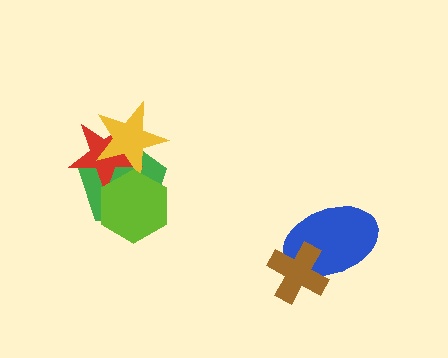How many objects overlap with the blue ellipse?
1 object overlaps with the blue ellipse.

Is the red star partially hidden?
Yes, it is partially covered by another shape.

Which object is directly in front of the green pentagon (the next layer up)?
The red star is directly in front of the green pentagon.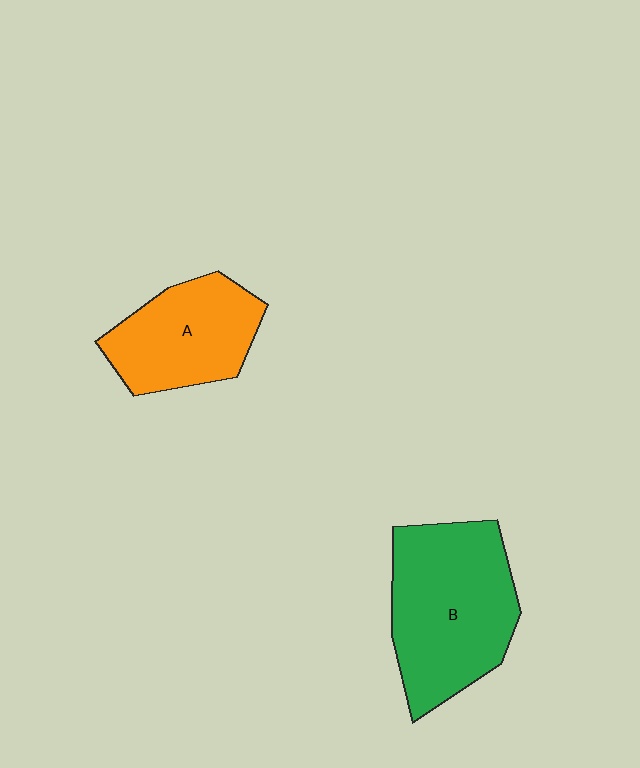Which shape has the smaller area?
Shape A (orange).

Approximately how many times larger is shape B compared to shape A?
Approximately 1.5 times.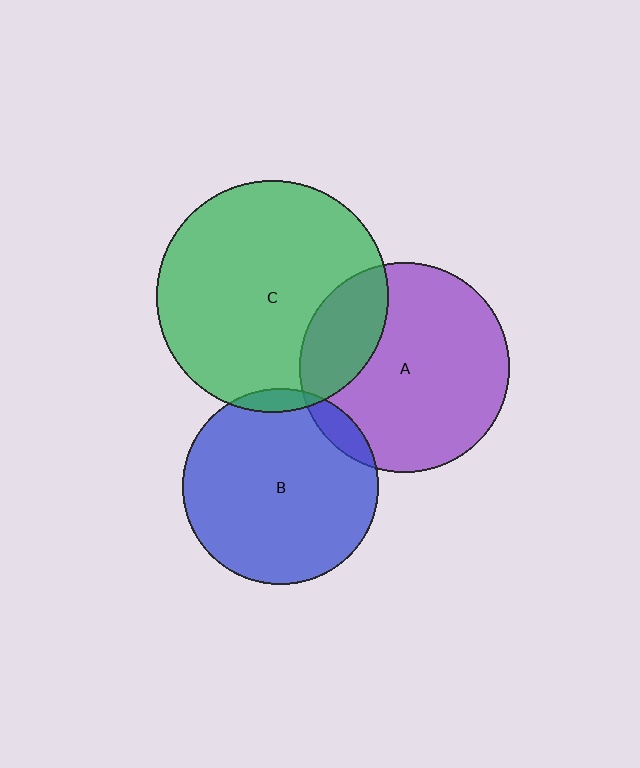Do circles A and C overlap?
Yes.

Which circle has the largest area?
Circle C (green).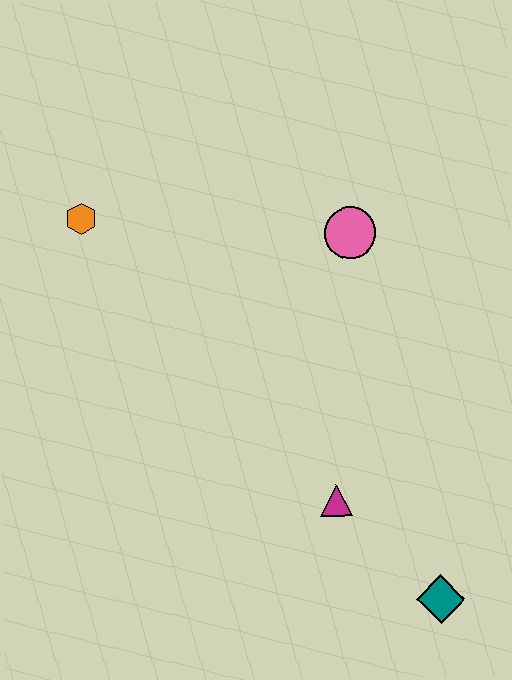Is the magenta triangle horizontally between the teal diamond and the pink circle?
No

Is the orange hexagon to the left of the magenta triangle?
Yes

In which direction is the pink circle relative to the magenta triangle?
The pink circle is above the magenta triangle.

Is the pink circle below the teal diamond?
No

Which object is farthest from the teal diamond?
The orange hexagon is farthest from the teal diamond.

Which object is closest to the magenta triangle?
The teal diamond is closest to the magenta triangle.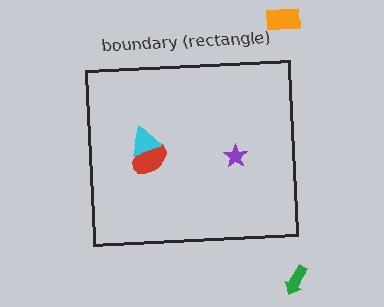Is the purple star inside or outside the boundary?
Inside.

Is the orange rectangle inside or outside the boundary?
Outside.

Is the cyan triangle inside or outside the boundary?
Inside.